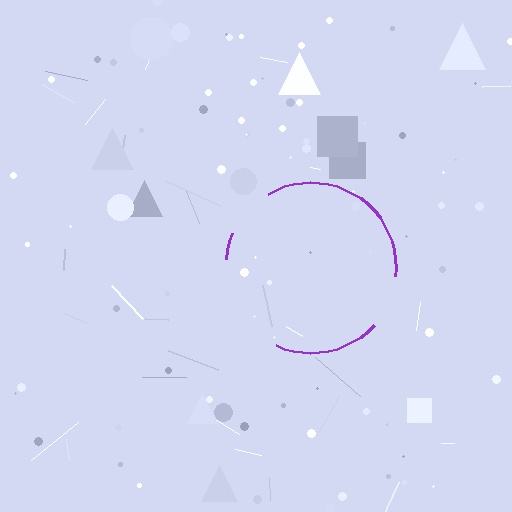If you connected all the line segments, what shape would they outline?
They would outline a circle.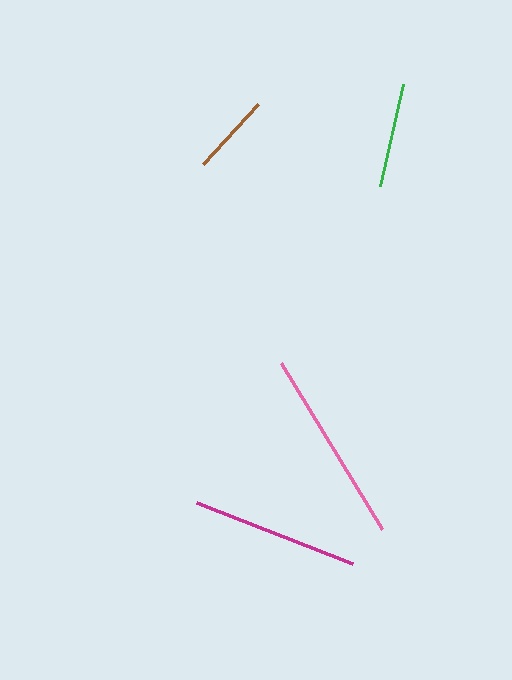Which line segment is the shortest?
The brown line is the shortest at approximately 82 pixels.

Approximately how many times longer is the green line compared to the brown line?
The green line is approximately 1.3 times the length of the brown line.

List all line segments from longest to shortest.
From longest to shortest: pink, magenta, green, brown.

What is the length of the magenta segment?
The magenta segment is approximately 168 pixels long.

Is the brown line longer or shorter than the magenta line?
The magenta line is longer than the brown line.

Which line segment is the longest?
The pink line is the longest at approximately 195 pixels.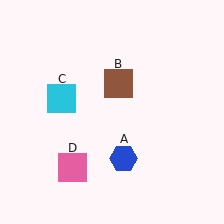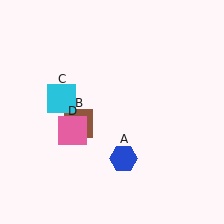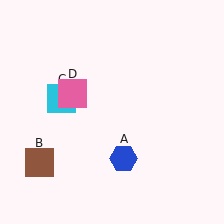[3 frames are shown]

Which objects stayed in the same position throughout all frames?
Blue hexagon (object A) and cyan square (object C) remained stationary.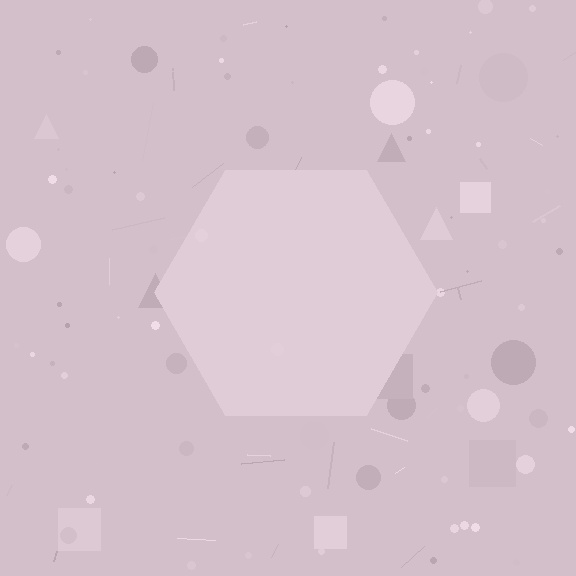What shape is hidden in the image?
A hexagon is hidden in the image.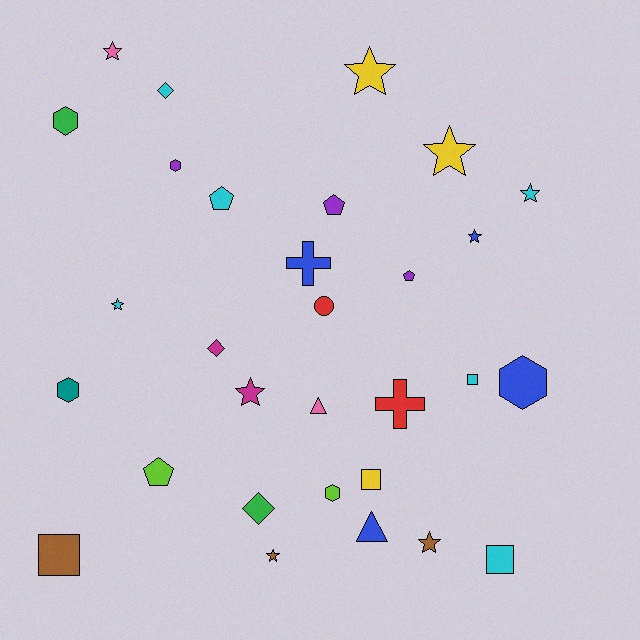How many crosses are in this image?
There are 2 crosses.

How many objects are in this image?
There are 30 objects.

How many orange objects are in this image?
There are no orange objects.